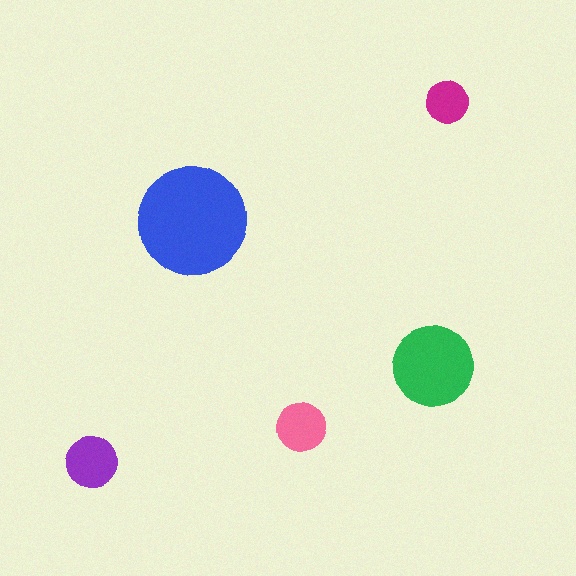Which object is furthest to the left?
The purple circle is leftmost.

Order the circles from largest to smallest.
the blue one, the green one, the purple one, the pink one, the magenta one.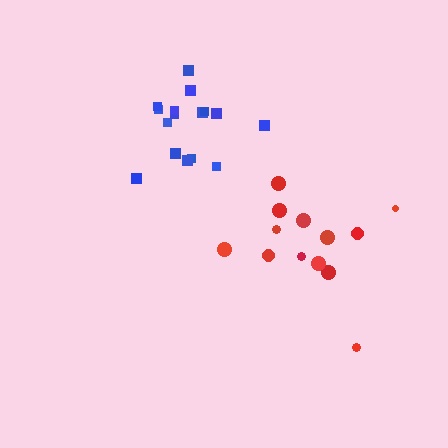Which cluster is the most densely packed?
Blue.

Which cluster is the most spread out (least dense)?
Red.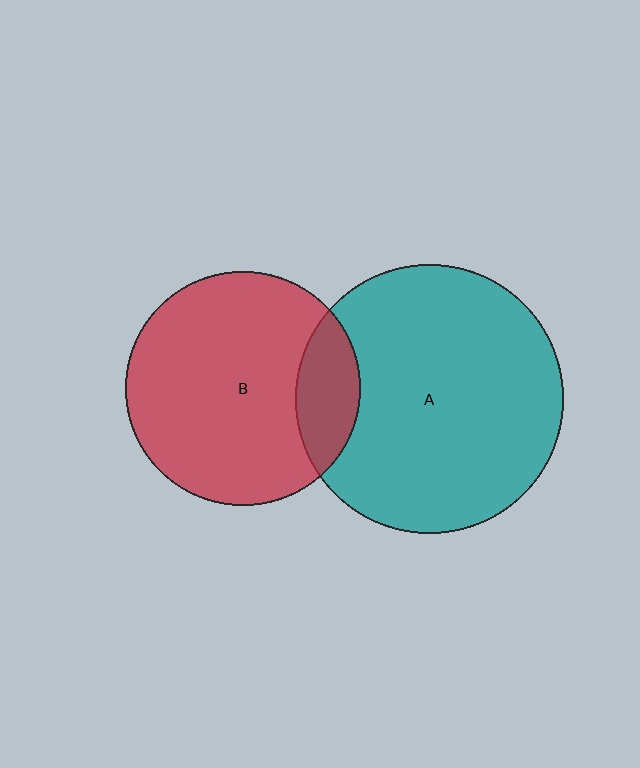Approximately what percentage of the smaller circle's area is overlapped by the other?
Approximately 15%.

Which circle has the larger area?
Circle A (teal).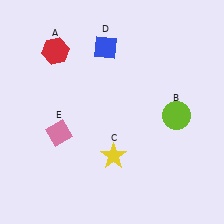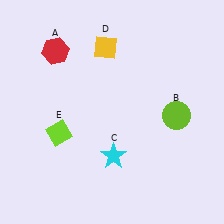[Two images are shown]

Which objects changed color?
C changed from yellow to cyan. D changed from blue to yellow. E changed from pink to lime.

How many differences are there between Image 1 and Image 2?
There are 3 differences between the two images.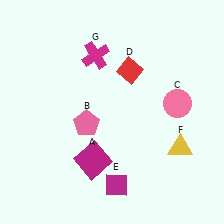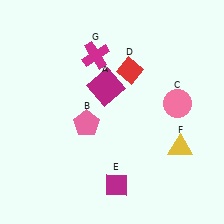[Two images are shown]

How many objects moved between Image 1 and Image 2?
1 object moved between the two images.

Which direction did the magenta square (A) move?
The magenta square (A) moved up.